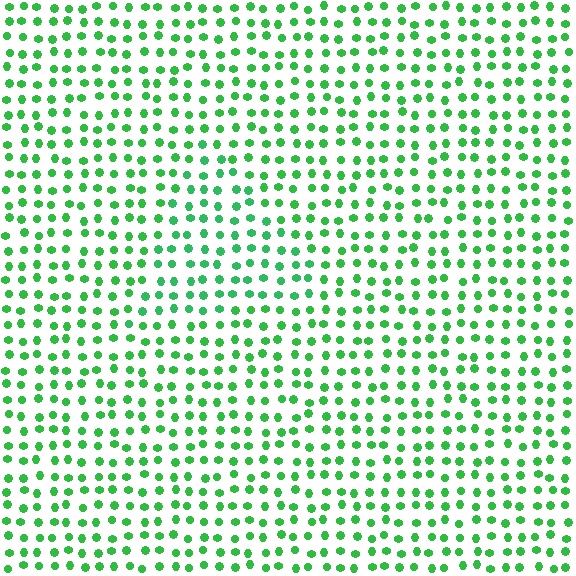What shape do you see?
I see a triangle.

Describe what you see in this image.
The image is filled with small green elements in a uniform arrangement. A triangle-shaped region is visible where the elements are tinted to a slightly different hue, forming a subtle color boundary.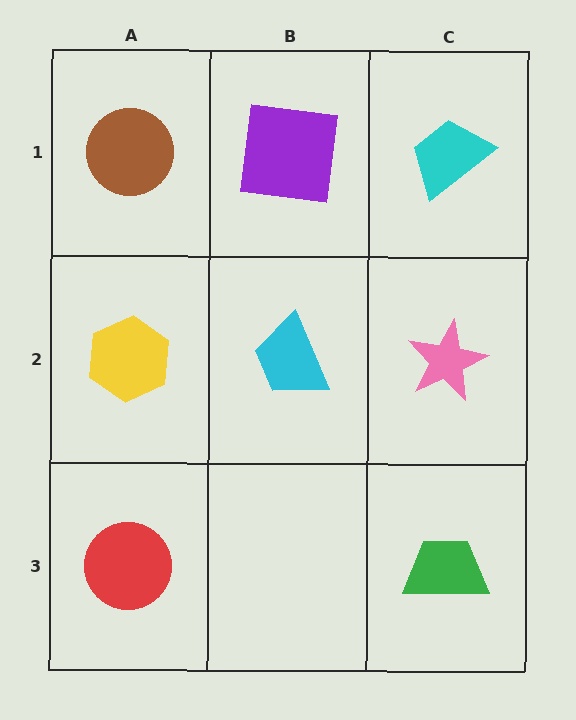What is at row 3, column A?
A red circle.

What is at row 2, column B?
A cyan trapezoid.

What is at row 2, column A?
A yellow hexagon.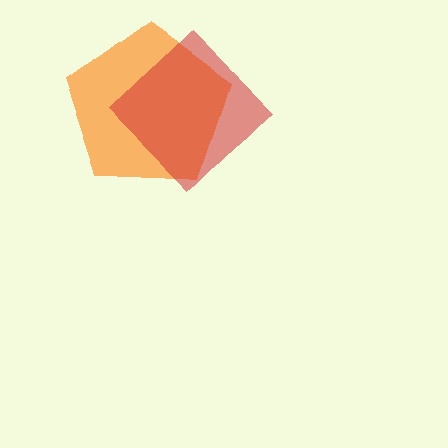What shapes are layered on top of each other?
The layered shapes are: an orange pentagon, a red diamond.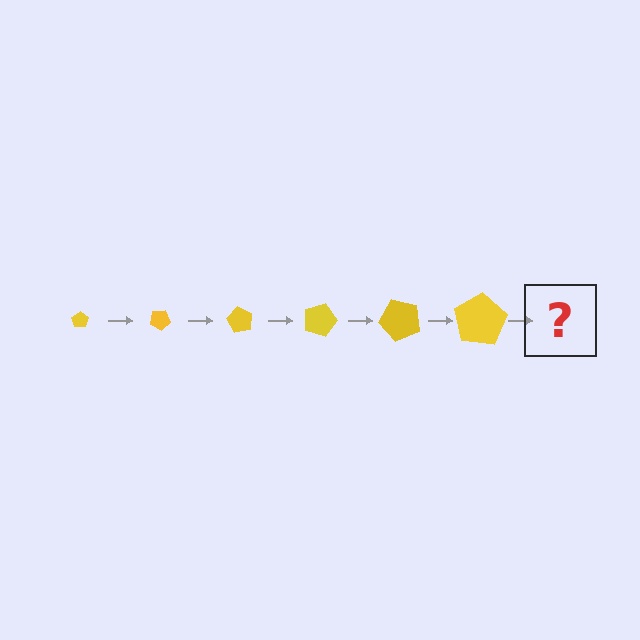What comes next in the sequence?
The next element should be a pentagon, larger than the previous one and rotated 180 degrees from the start.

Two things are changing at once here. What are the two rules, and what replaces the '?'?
The two rules are that the pentagon grows larger each step and it rotates 30 degrees each step. The '?' should be a pentagon, larger than the previous one and rotated 180 degrees from the start.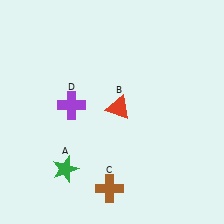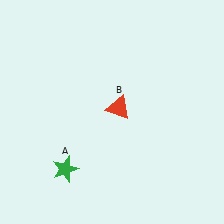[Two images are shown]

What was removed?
The purple cross (D), the brown cross (C) were removed in Image 2.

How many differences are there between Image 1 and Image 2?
There are 2 differences between the two images.